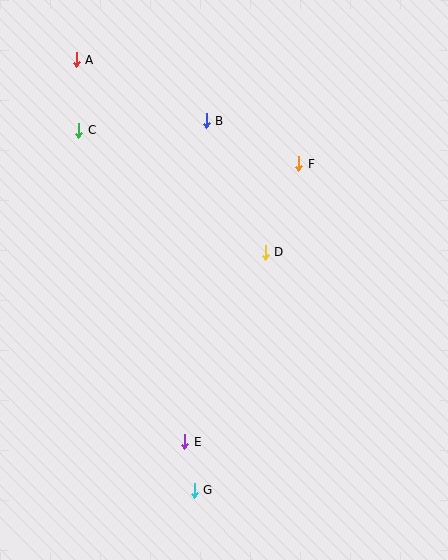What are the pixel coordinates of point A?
Point A is at (76, 60).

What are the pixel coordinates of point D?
Point D is at (265, 252).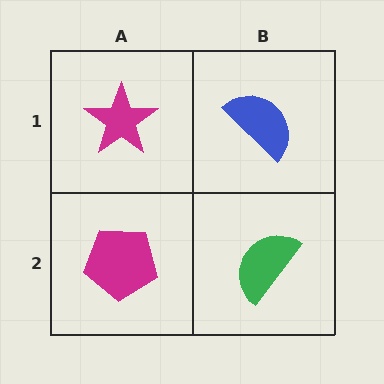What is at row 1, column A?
A magenta star.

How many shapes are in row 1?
2 shapes.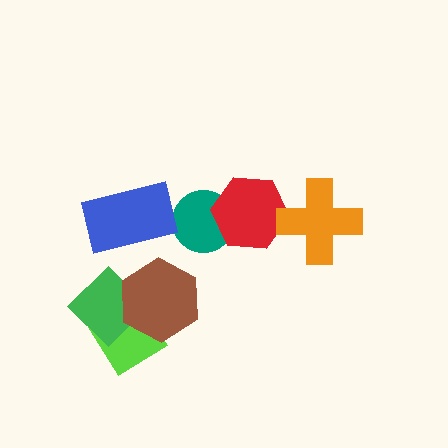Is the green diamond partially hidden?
Yes, it is partially covered by another shape.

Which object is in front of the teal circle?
The red hexagon is in front of the teal circle.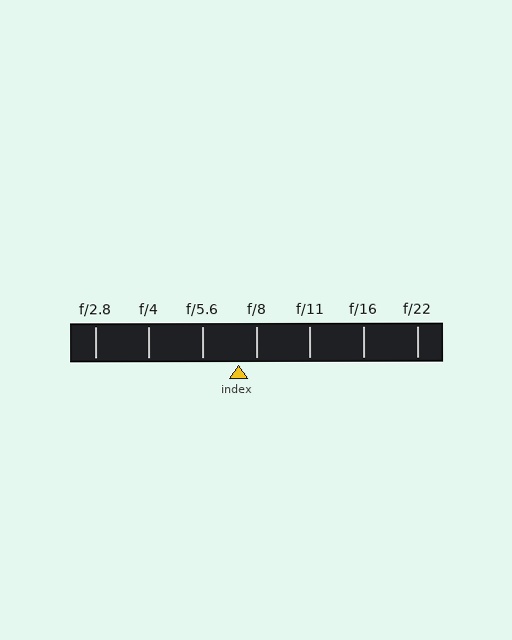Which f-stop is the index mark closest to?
The index mark is closest to f/8.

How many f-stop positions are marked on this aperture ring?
There are 7 f-stop positions marked.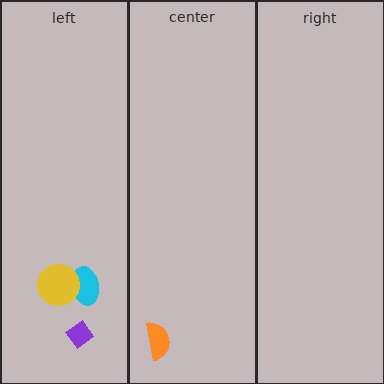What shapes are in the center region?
The orange semicircle.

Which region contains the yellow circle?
The left region.